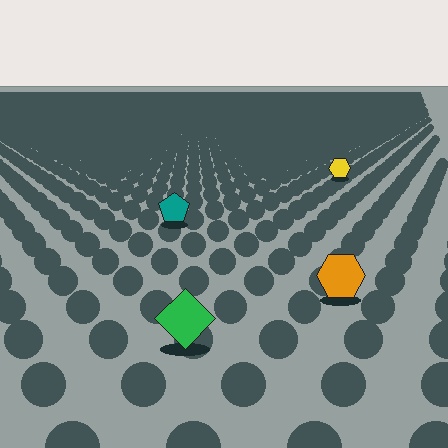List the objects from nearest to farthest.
From nearest to farthest: the green diamond, the orange hexagon, the teal pentagon, the yellow hexagon.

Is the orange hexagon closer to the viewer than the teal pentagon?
Yes. The orange hexagon is closer — you can tell from the texture gradient: the ground texture is coarser near it.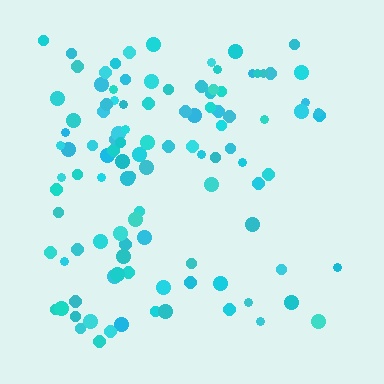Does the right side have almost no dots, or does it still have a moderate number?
Still a moderate number, just noticeably fewer than the left.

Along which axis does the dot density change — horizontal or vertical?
Horizontal.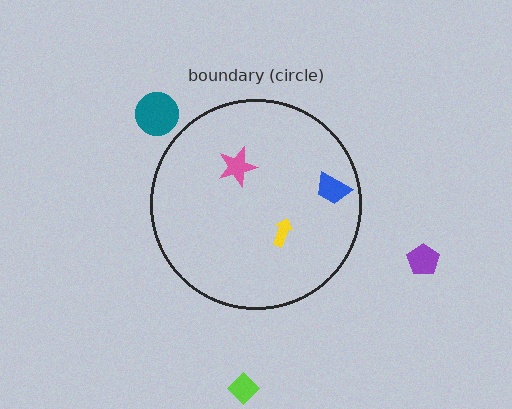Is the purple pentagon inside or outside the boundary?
Outside.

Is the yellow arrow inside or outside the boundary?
Inside.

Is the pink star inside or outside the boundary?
Inside.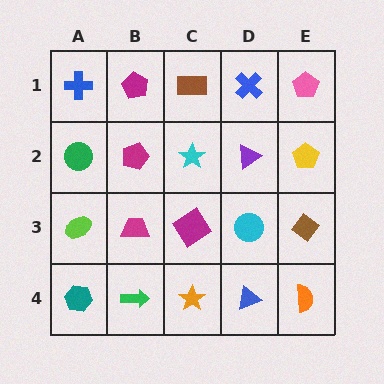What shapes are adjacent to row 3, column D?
A purple triangle (row 2, column D), a blue triangle (row 4, column D), a magenta diamond (row 3, column C), a brown diamond (row 3, column E).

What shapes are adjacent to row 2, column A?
A blue cross (row 1, column A), a lime ellipse (row 3, column A), a magenta pentagon (row 2, column B).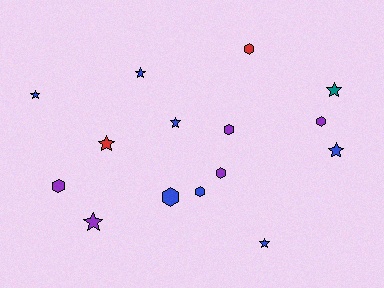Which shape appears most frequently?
Star, with 8 objects.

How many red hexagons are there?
There is 1 red hexagon.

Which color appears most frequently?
Blue, with 7 objects.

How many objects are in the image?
There are 15 objects.